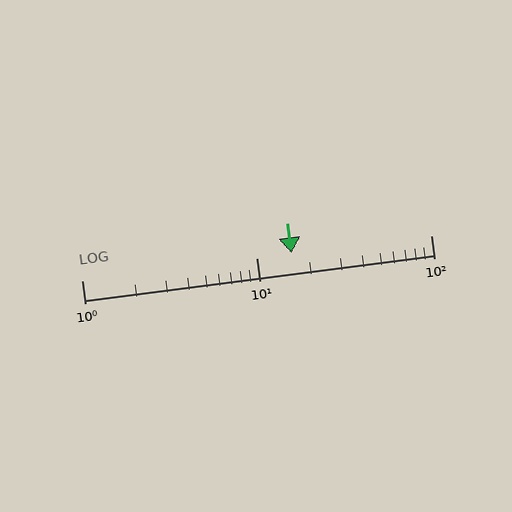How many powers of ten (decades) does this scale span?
The scale spans 2 decades, from 1 to 100.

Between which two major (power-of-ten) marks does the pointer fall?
The pointer is between 10 and 100.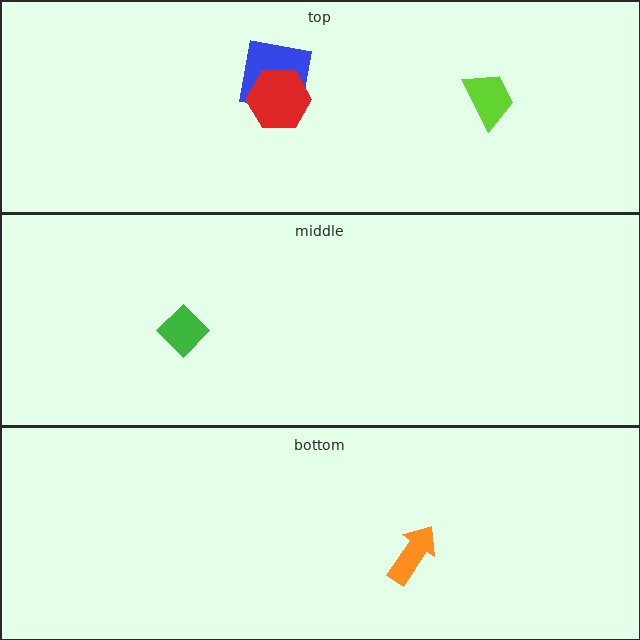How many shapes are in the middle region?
1.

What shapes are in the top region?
The blue square, the red hexagon, the lime trapezoid.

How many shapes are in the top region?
3.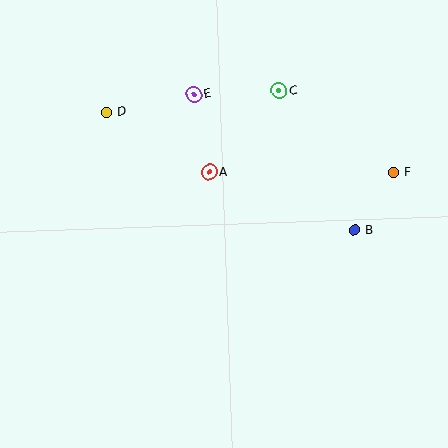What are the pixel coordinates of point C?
Point C is at (279, 91).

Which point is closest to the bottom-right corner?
Point B is closest to the bottom-right corner.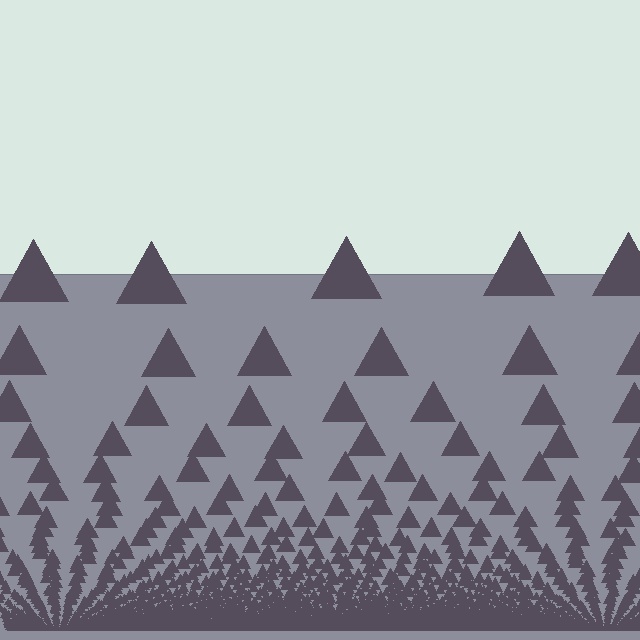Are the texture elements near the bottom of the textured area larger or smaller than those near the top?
Smaller. The gradient is inverted — elements near the bottom are smaller and denser.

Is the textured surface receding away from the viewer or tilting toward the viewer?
The surface appears to tilt toward the viewer. Texture elements get larger and sparser toward the top.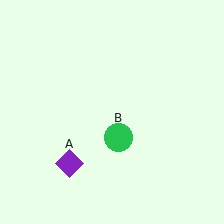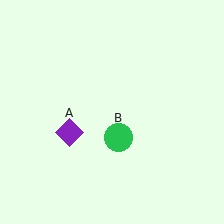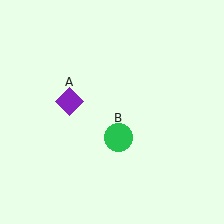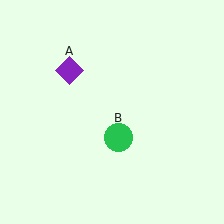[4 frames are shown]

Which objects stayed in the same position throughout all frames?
Green circle (object B) remained stationary.